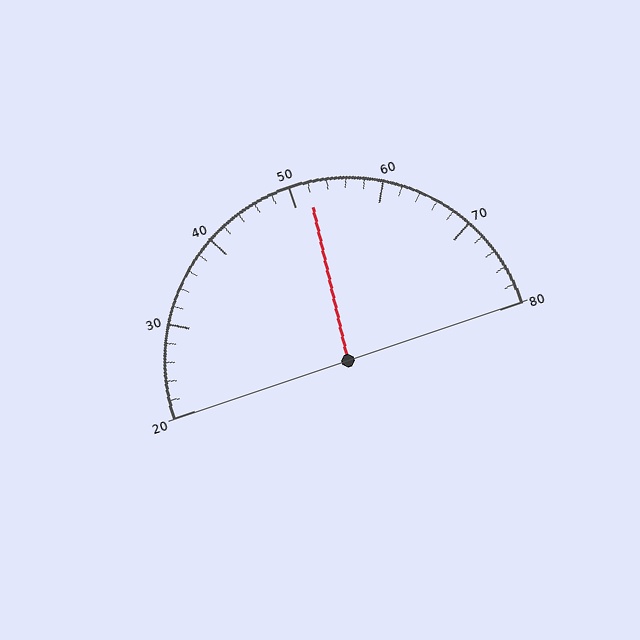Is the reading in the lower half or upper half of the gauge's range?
The reading is in the upper half of the range (20 to 80).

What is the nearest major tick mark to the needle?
The nearest major tick mark is 50.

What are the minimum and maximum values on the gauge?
The gauge ranges from 20 to 80.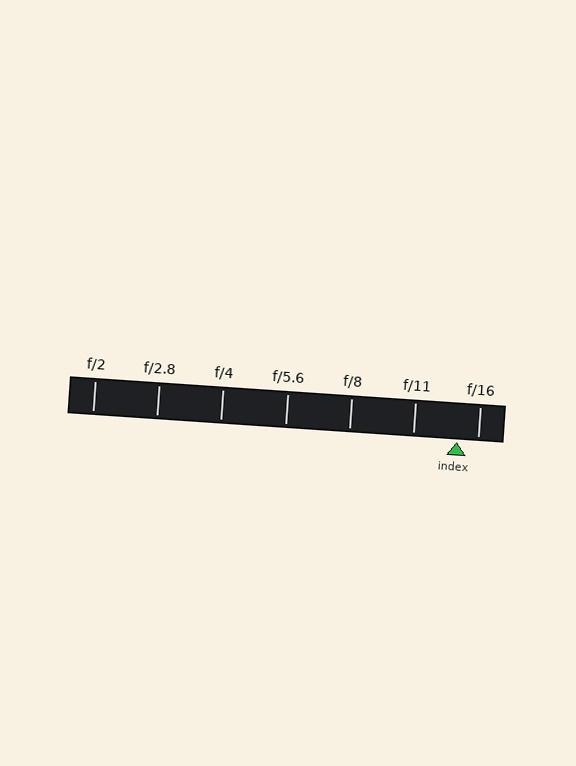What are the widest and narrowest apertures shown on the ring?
The widest aperture shown is f/2 and the narrowest is f/16.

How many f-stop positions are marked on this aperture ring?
There are 7 f-stop positions marked.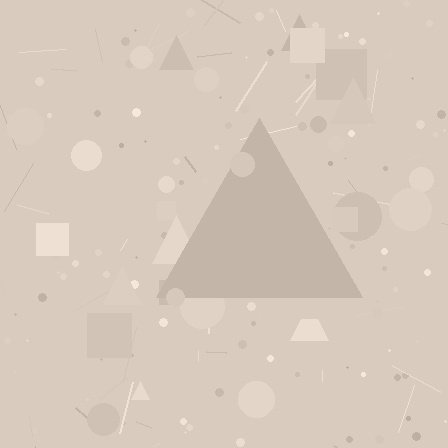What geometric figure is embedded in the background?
A triangle is embedded in the background.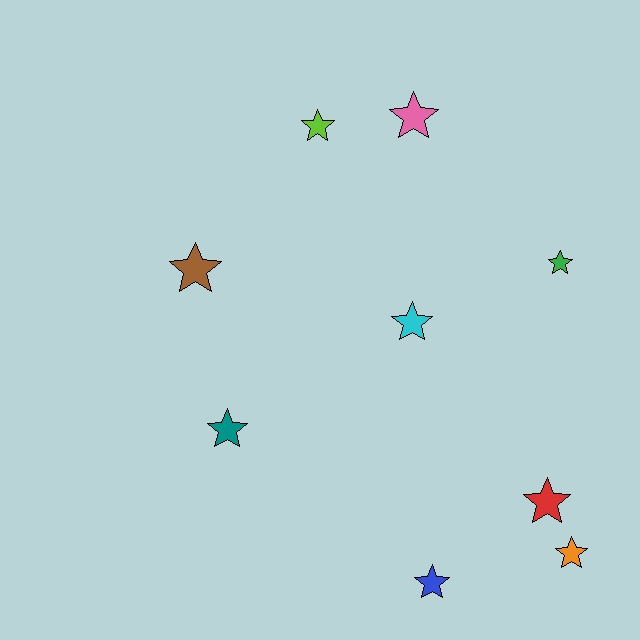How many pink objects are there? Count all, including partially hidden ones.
There is 1 pink object.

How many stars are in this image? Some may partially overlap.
There are 9 stars.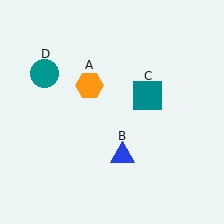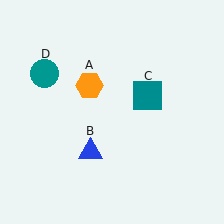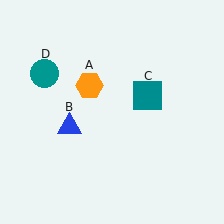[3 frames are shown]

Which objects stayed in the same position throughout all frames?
Orange hexagon (object A) and teal square (object C) and teal circle (object D) remained stationary.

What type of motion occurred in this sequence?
The blue triangle (object B) rotated clockwise around the center of the scene.